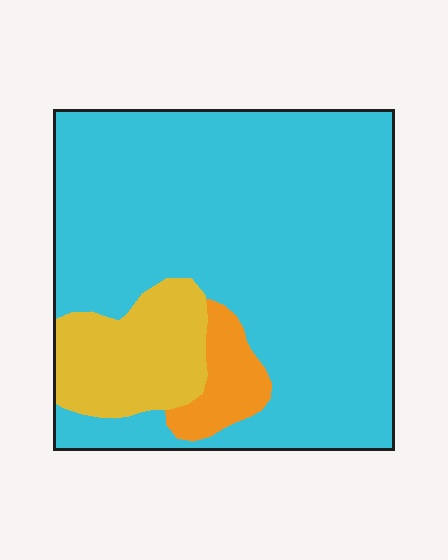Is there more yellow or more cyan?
Cyan.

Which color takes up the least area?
Orange, at roughly 5%.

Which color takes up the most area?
Cyan, at roughly 80%.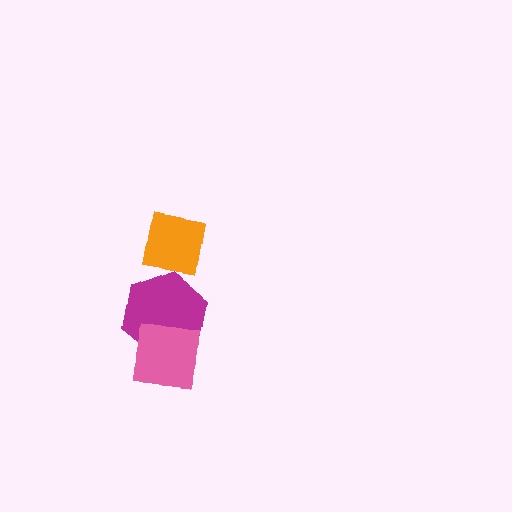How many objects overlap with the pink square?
1 object overlaps with the pink square.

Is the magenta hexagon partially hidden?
Yes, it is partially covered by another shape.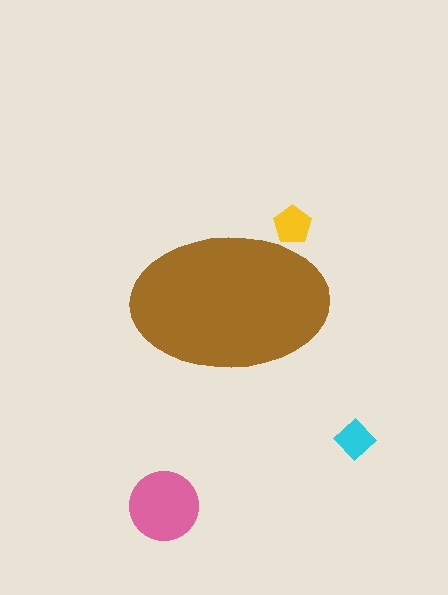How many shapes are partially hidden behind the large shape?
1 shape is partially hidden.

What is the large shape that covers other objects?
A brown ellipse.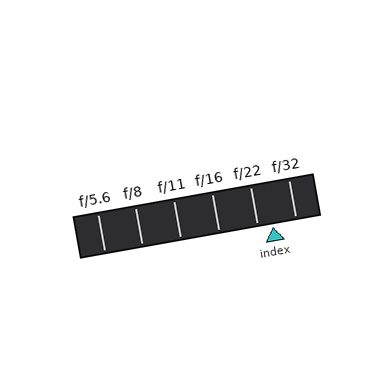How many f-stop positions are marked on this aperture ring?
There are 6 f-stop positions marked.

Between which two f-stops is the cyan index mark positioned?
The index mark is between f/22 and f/32.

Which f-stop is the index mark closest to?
The index mark is closest to f/22.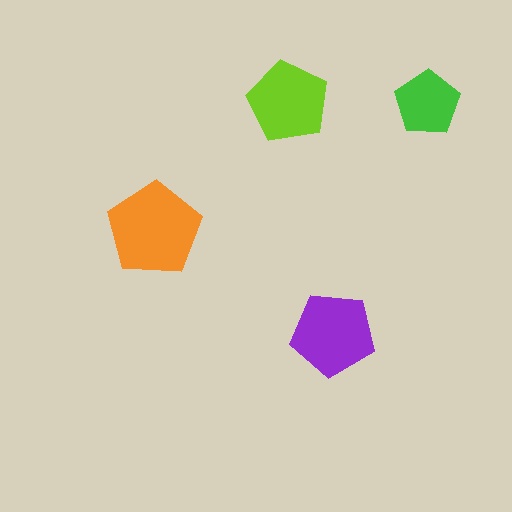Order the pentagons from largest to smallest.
the orange one, the purple one, the lime one, the green one.